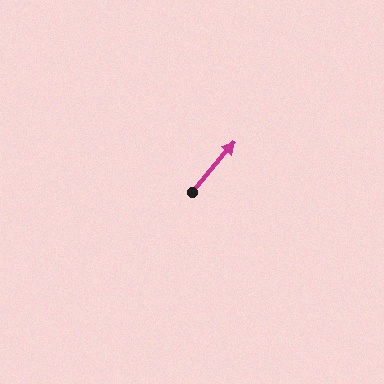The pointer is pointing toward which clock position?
Roughly 1 o'clock.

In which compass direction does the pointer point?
Northeast.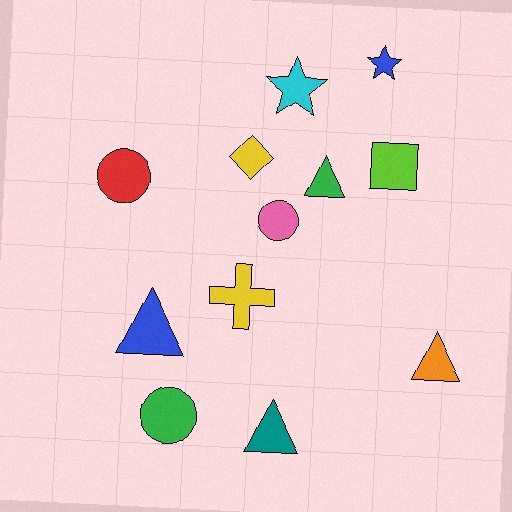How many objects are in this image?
There are 12 objects.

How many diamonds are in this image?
There is 1 diamond.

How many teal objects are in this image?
There is 1 teal object.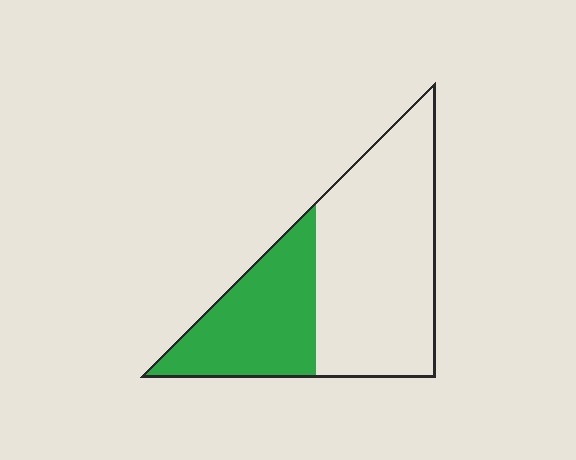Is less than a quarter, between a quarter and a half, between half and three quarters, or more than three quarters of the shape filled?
Between a quarter and a half.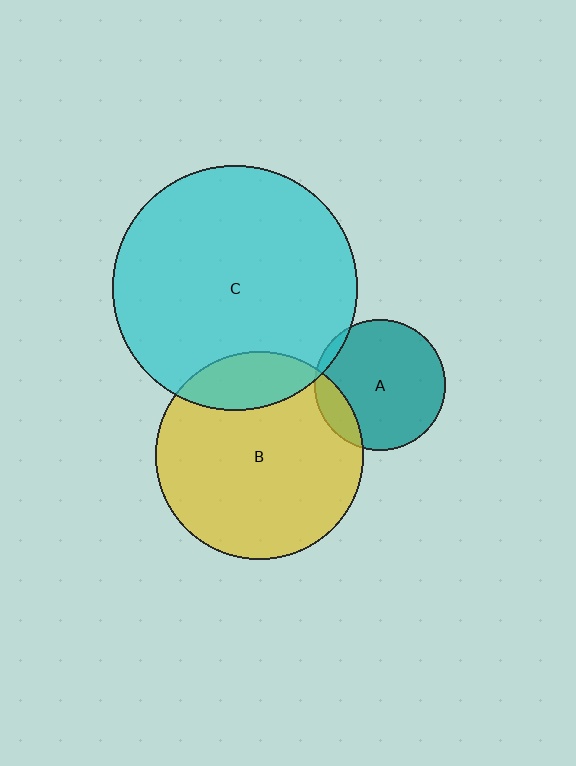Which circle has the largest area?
Circle C (cyan).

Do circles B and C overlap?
Yes.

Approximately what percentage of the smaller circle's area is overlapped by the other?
Approximately 15%.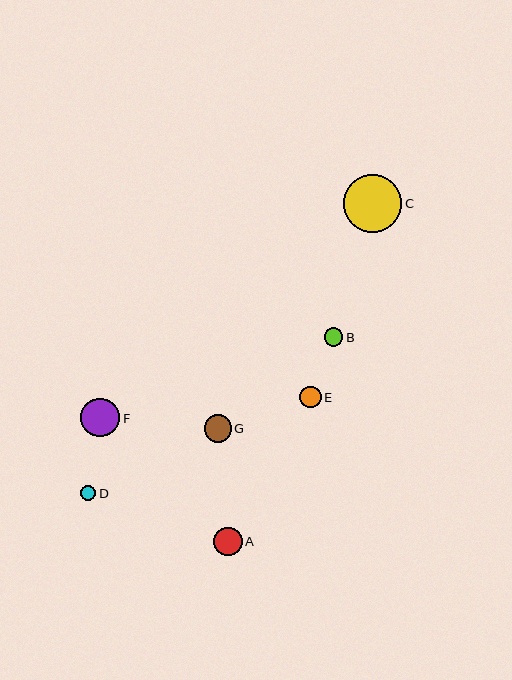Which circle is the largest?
Circle C is the largest with a size of approximately 58 pixels.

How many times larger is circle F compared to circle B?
Circle F is approximately 2.1 times the size of circle B.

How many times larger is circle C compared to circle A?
Circle C is approximately 2.0 times the size of circle A.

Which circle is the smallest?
Circle D is the smallest with a size of approximately 15 pixels.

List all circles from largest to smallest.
From largest to smallest: C, F, A, G, E, B, D.